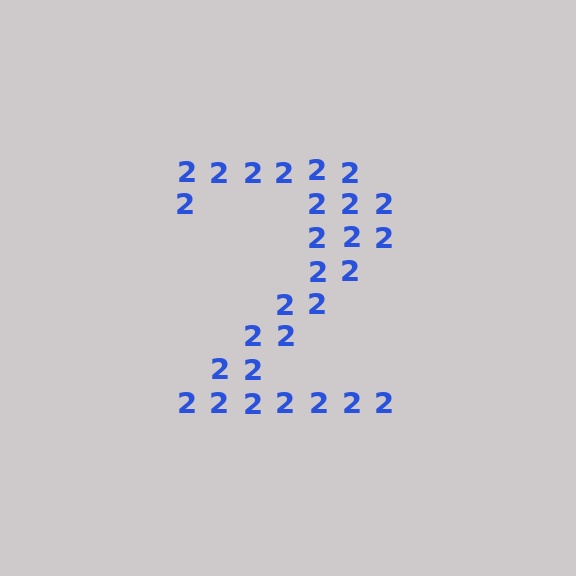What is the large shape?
The large shape is the digit 2.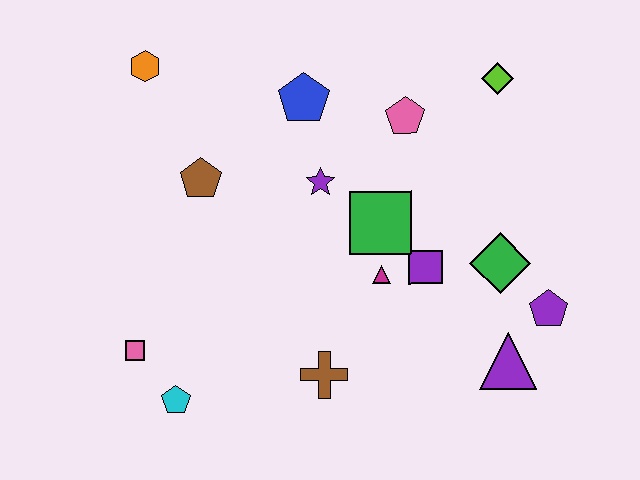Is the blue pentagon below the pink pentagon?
No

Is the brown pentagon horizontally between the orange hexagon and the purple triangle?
Yes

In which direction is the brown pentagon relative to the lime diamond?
The brown pentagon is to the left of the lime diamond.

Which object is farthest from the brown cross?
The orange hexagon is farthest from the brown cross.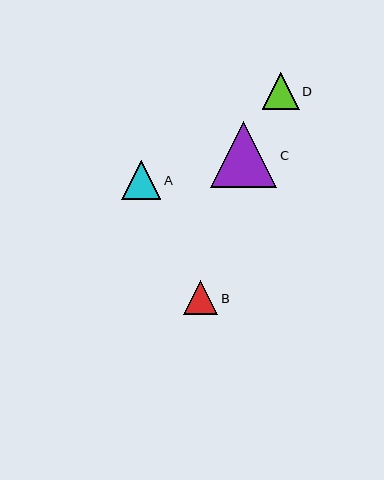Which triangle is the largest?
Triangle C is the largest with a size of approximately 66 pixels.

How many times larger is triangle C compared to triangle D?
Triangle C is approximately 1.8 times the size of triangle D.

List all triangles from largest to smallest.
From largest to smallest: C, A, D, B.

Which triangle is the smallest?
Triangle B is the smallest with a size of approximately 34 pixels.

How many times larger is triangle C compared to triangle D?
Triangle C is approximately 1.8 times the size of triangle D.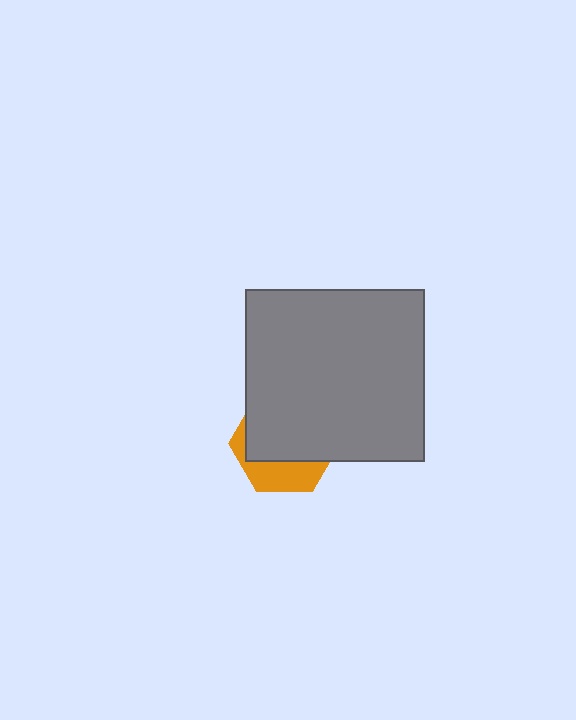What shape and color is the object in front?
The object in front is a gray rectangle.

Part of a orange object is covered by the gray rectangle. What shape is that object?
It is a hexagon.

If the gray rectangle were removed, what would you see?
You would see the complete orange hexagon.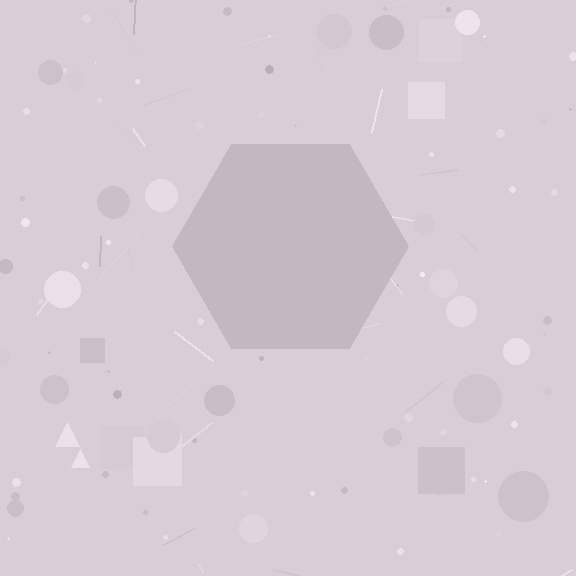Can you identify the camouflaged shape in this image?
The camouflaged shape is a hexagon.